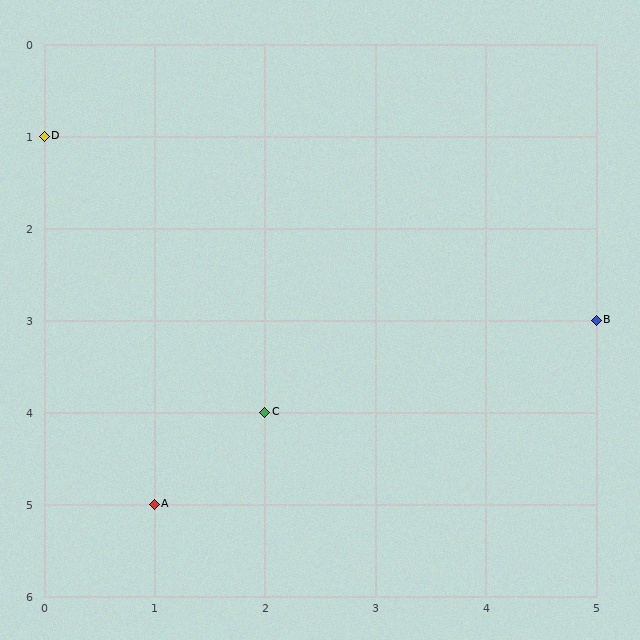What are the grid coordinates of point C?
Point C is at grid coordinates (2, 4).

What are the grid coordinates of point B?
Point B is at grid coordinates (5, 3).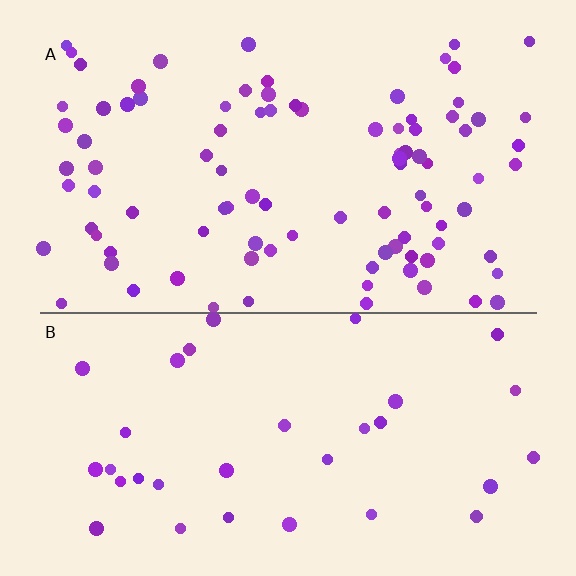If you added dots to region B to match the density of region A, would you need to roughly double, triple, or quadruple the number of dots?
Approximately triple.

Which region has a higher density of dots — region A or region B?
A (the top).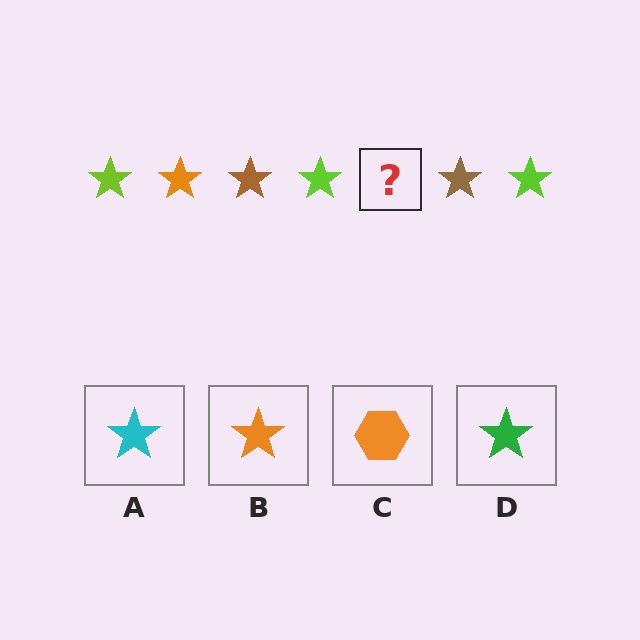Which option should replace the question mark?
Option B.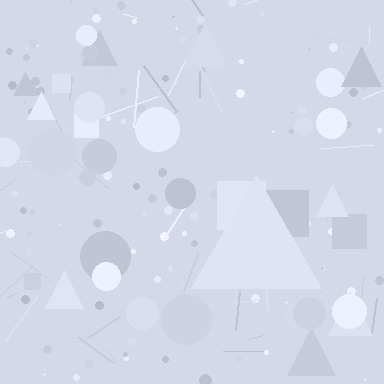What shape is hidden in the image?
A triangle is hidden in the image.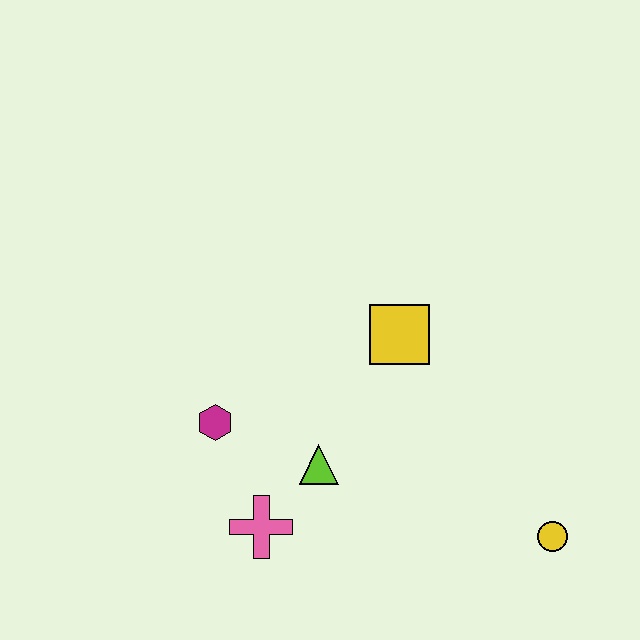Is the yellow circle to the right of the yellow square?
Yes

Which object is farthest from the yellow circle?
The magenta hexagon is farthest from the yellow circle.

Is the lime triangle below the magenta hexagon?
Yes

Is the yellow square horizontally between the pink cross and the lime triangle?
No